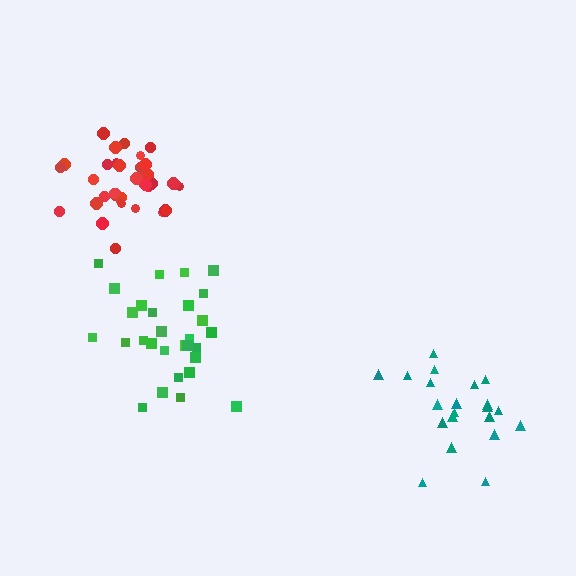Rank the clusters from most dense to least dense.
red, green, teal.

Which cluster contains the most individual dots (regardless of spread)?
Red (35).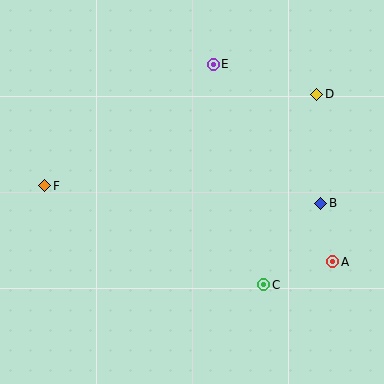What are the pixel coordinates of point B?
Point B is at (321, 203).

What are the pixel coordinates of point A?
Point A is at (333, 262).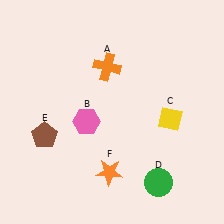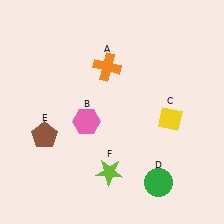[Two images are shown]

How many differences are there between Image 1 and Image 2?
There is 1 difference between the two images.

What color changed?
The star (F) changed from orange in Image 1 to lime in Image 2.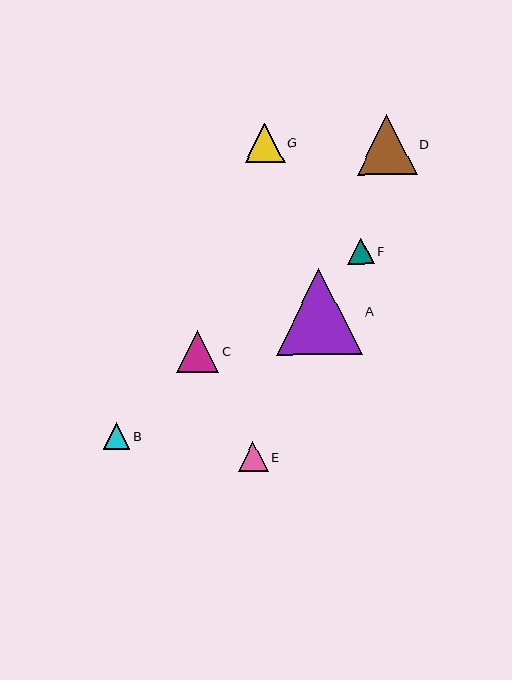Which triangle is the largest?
Triangle A is the largest with a size of approximately 86 pixels.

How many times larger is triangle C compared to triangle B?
Triangle C is approximately 1.6 times the size of triangle B.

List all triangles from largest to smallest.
From largest to smallest: A, D, C, G, E, B, F.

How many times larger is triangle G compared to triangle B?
Triangle G is approximately 1.5 times the size of triangle B.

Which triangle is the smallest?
Triangle F is the smallest with a size of approximately 27 pixels.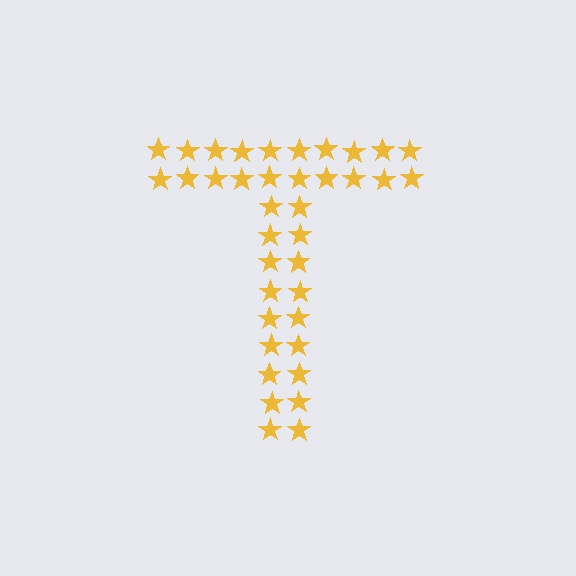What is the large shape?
The large shape is the letter T.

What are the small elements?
The small elements are stars.